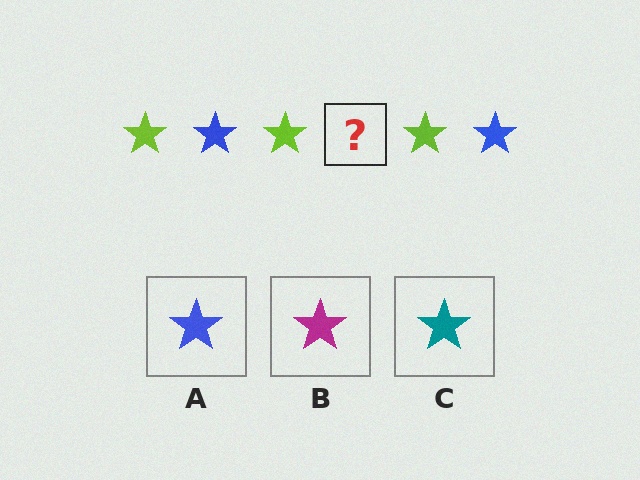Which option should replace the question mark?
Option A.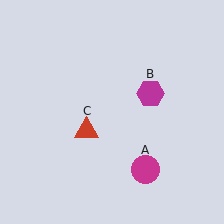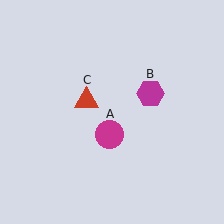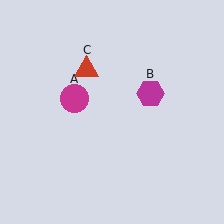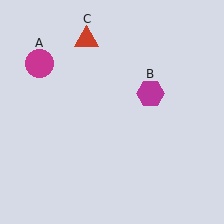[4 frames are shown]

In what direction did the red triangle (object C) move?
The red triangle (object C) moved up.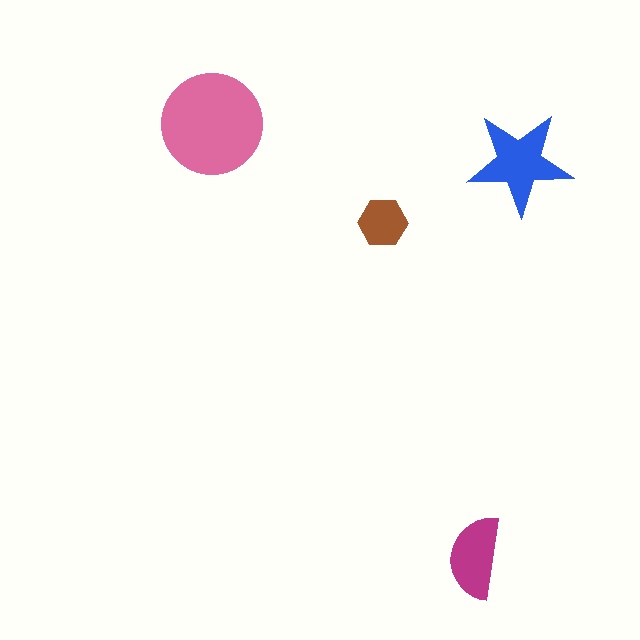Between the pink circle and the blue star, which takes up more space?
The pink circle.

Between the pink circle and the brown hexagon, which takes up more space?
The pink circle.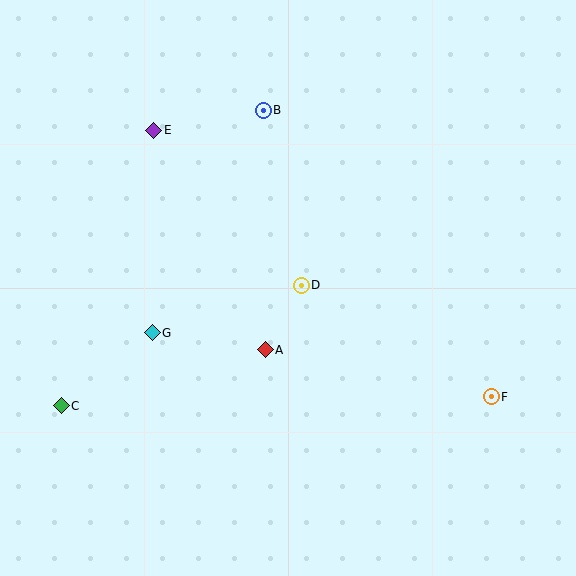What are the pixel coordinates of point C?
Point C is at (61, 406).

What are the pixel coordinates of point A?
Point A is at (265, 350).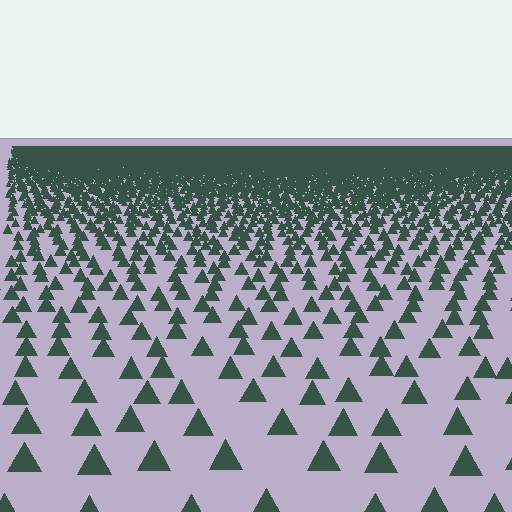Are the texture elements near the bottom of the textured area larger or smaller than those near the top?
Larger. Near the bottom, elements are closer to the viewer and appear at a bigger on-screen size.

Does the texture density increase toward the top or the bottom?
Density increases toward the top.